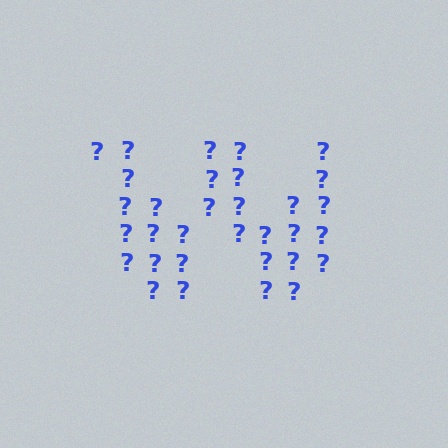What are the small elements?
The small elements are question marks.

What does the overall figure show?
The overall figure shows the letter W.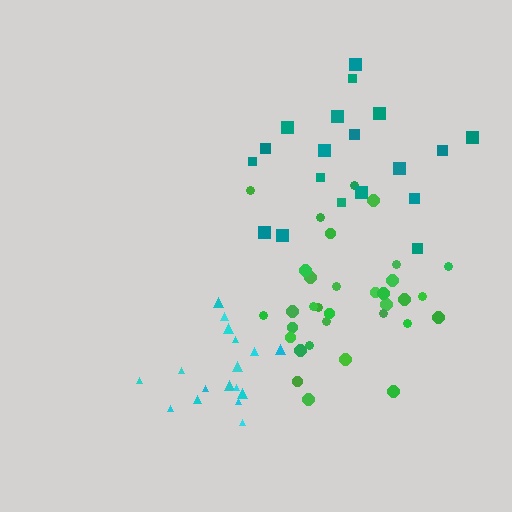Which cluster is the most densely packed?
Cyan.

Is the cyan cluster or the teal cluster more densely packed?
Cyan.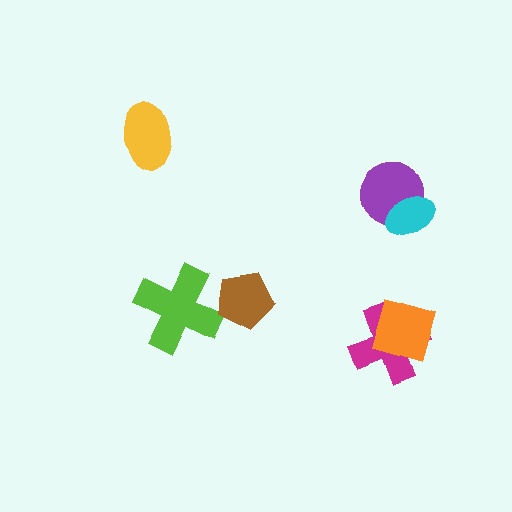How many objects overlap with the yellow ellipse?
0 objects overlap with the yellow ellipse.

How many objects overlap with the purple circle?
1 object overlaps with the purple circle.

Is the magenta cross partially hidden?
Yes, it is partially covered by another shape.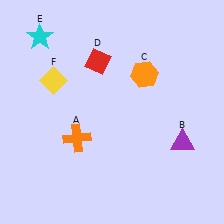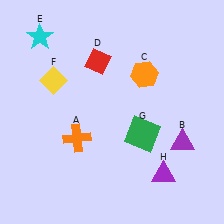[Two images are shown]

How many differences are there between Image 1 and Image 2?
There are 2 differences between the two images.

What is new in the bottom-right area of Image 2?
A green square (G) was added in the bottom-right area of Image 2.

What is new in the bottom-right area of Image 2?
A purple triangle (H) was added in the bottom-right area of Image 2.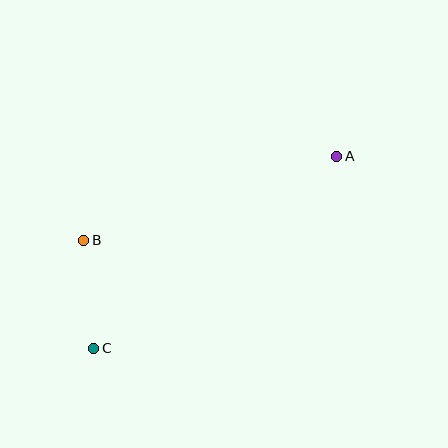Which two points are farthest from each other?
Points A and C are farthest from each other.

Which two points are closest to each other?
Points B and C are closest to each other.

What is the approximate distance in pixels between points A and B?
The distance between A and B is approximately 267 pixels.